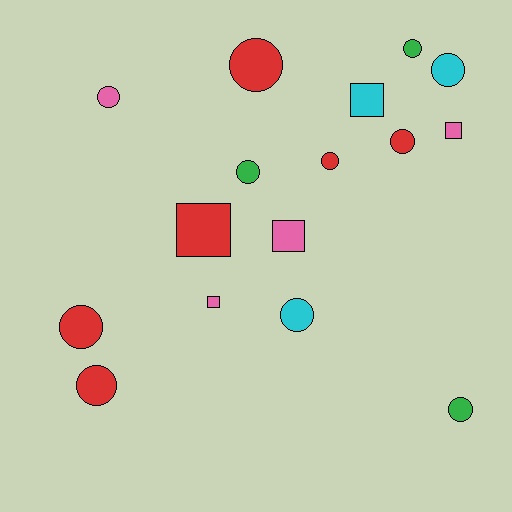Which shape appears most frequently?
Circle, with 11 objects.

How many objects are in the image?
There are 16 objects.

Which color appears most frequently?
Red, with 6 objects.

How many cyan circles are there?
There are 2 cyan circles.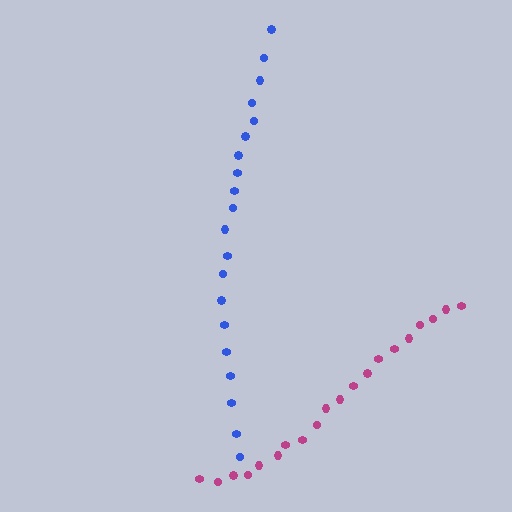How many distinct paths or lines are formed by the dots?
There are 2 distinct paths.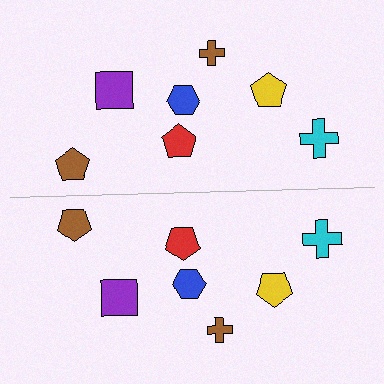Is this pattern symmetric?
Yes, this pattern has bilateral (reflection) symmetry.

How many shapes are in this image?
There are 14 shapes in this image.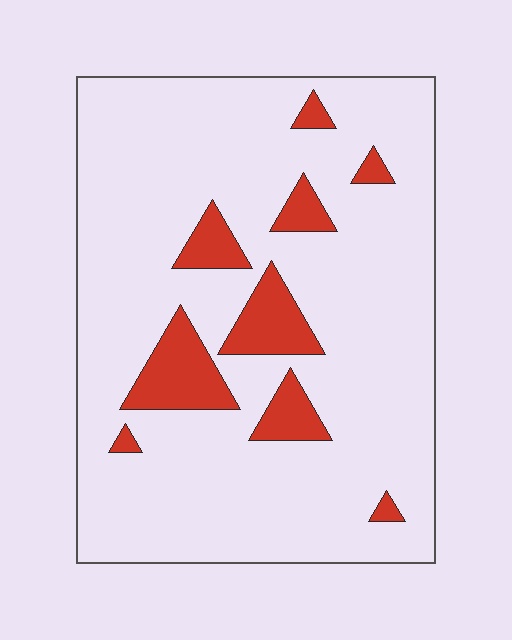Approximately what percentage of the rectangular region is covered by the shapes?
Approximately 15%.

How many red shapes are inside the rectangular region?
9.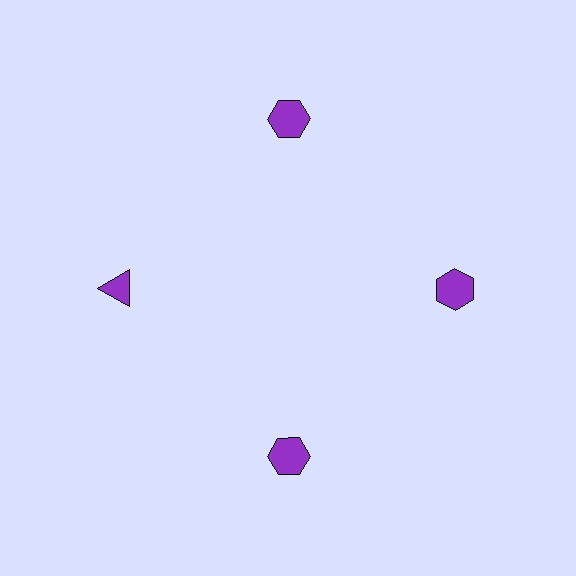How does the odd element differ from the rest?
It has a different shape: triangle instead of hexagon.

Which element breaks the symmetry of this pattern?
The purple triangle at roughly the 9 o'clock position breaks the symmetry. All other shapes are purple hexagons.